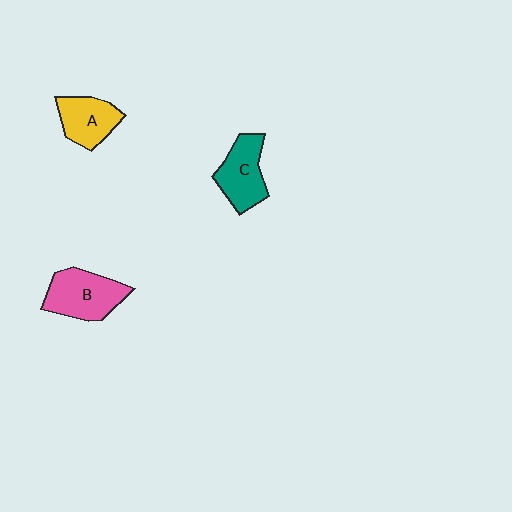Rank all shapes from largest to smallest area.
From largest to smallest: B (pink), C (teal), A (yellow).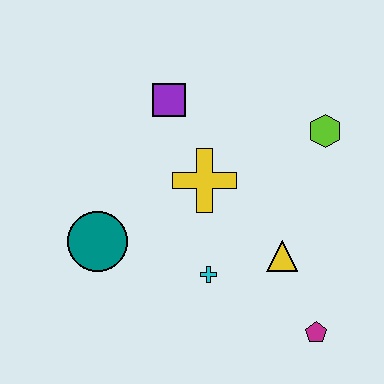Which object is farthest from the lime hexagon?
The teal circle is farthest from the lime hexagon.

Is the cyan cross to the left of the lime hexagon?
Yes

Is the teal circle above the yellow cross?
No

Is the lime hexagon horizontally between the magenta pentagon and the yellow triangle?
No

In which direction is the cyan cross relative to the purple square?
The cyan cross is below the purple square.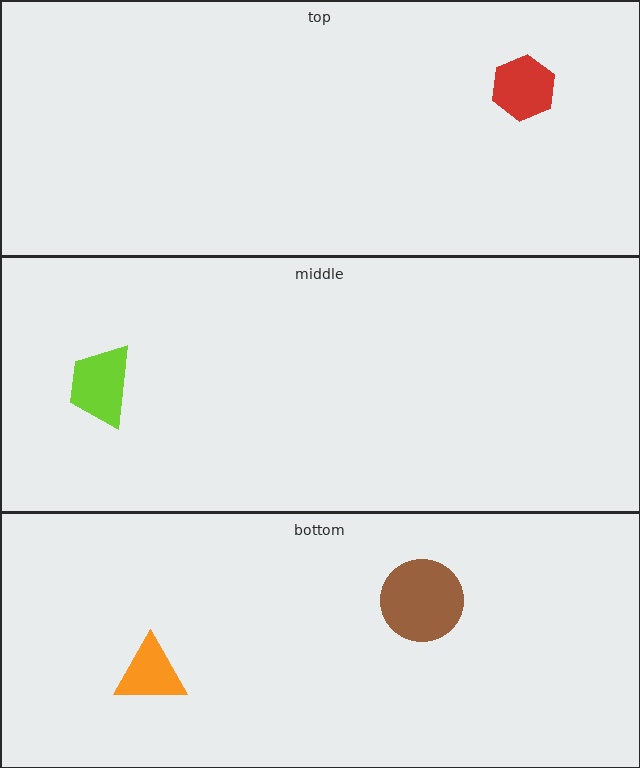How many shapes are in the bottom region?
2.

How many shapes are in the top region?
1.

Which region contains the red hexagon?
The top region.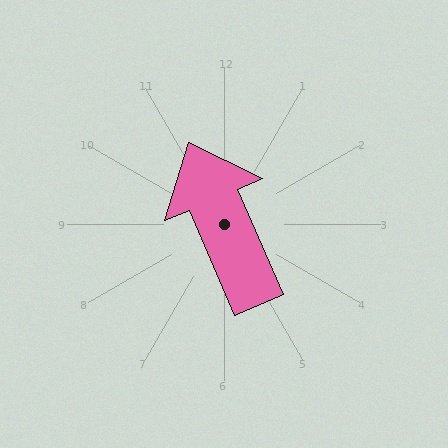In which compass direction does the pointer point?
Northwest.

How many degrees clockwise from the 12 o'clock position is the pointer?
Approximately 337 degrees.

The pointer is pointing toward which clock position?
Roughly 11 o'clock.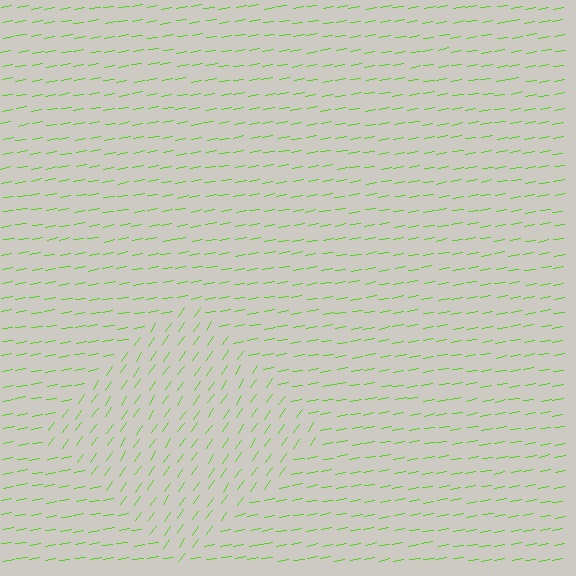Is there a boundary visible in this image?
Yes, there is a texture boundary formed by a change in line orientation.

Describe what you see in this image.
The image is filled with small lime line segments. A diamond region in the image has lines oriented differently from the surrounding lines, creating a visible texture boundary.